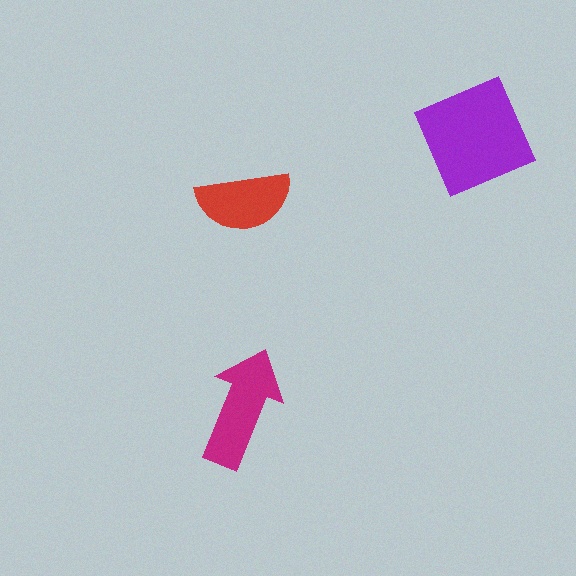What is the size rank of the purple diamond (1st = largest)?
1st.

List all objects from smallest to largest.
The red semicircle, the magenta arrow, the purple diamond.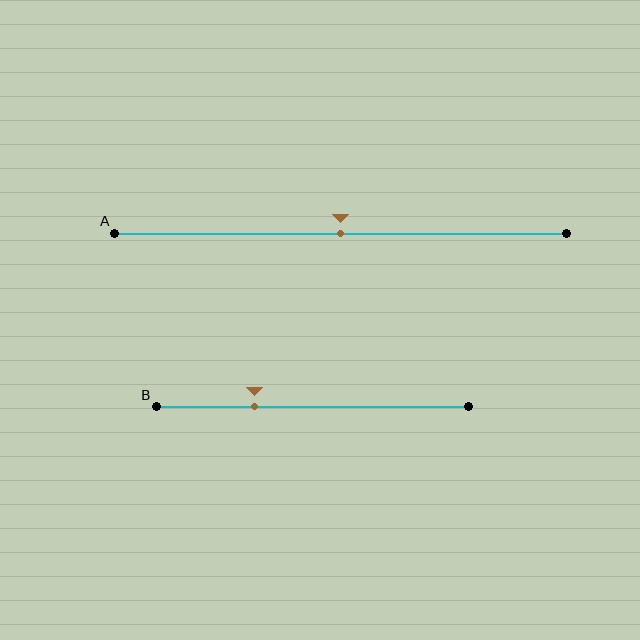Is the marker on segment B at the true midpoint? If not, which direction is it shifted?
No, the marker on segment B is shifted to the left by about 18% of the segment length.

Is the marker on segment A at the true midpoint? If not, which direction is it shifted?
Yes, the marker on segment A is at the true midpoint.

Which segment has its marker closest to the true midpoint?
Segment A has its marker closest to the true midpoint.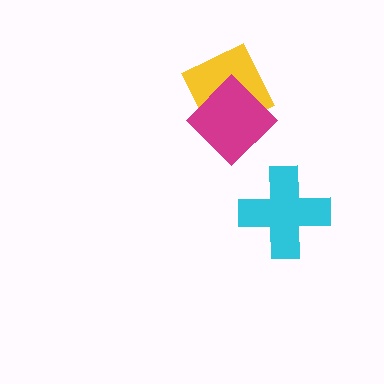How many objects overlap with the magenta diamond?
1 object overlaps with the magenta diamond.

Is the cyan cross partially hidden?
No, no other shape covers it.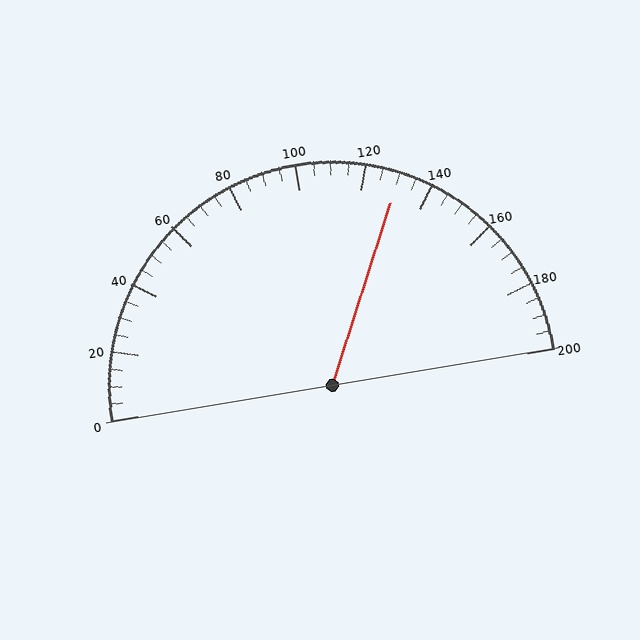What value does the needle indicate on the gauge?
The needle indicates approximately 130.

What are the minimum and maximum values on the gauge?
The gauge ranges from 0 to 200.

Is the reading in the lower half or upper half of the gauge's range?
The reading is in the upper half of the range (0 to 200).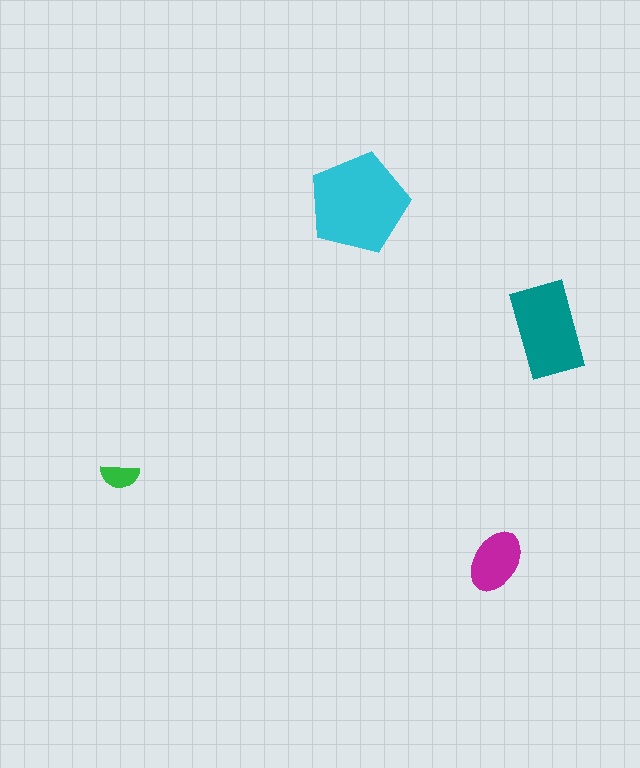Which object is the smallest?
The green semicircle.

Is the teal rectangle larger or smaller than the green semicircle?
Larger.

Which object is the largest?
The cyan pentagon.